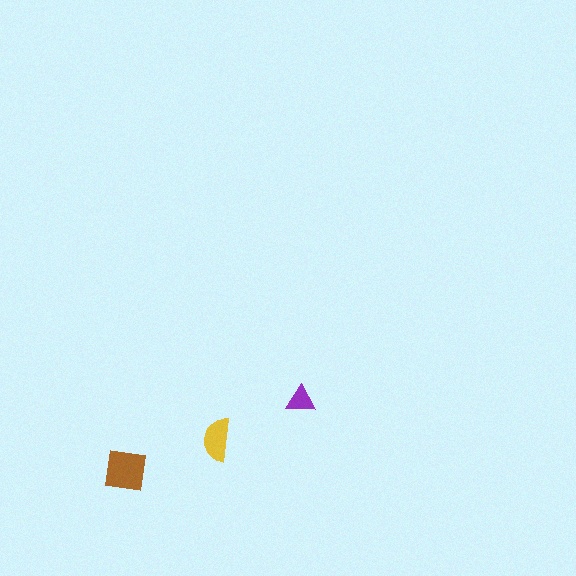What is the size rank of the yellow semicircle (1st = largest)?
2nd.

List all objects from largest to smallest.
The brown square, the yellow semicircle, the purple triangle.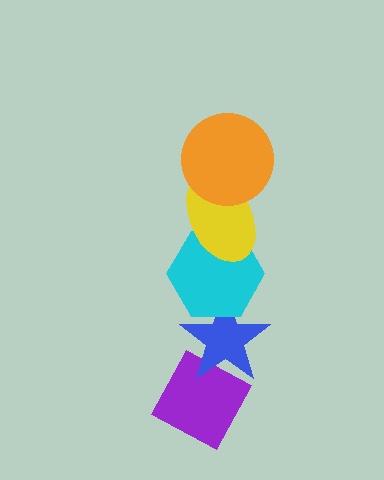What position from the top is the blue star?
The blue star is 4th from the top.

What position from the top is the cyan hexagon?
The cyan hexagon is 3rd from the top.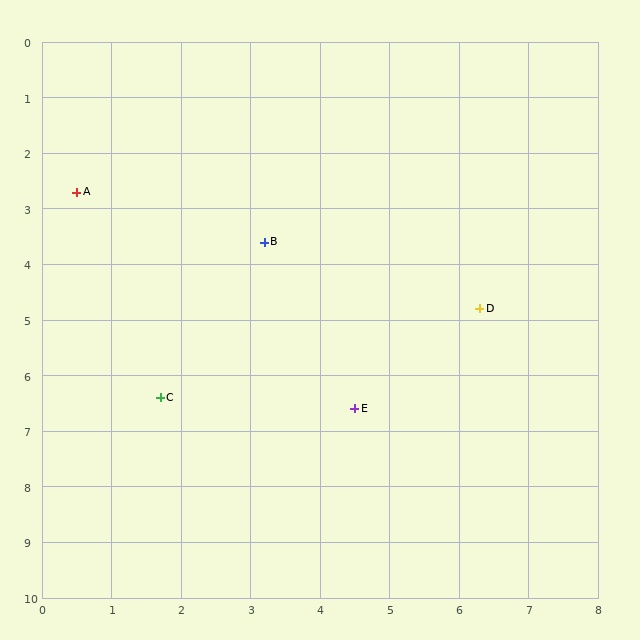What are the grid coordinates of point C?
Point C is at approximately (1.7, 6.4).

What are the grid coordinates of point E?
Point E is at approximately (4.5, 6.6).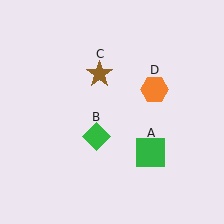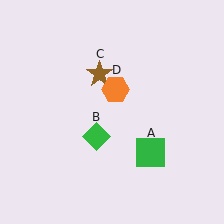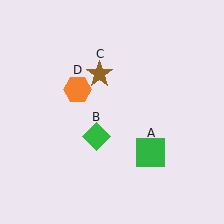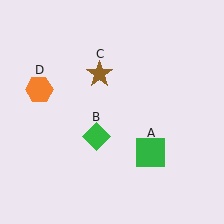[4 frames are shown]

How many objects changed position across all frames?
1 object changed position: orange hexagon (object D).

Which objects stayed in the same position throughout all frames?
Green square (object A) and green diamond (object B) and brown star (object C) remained stationary.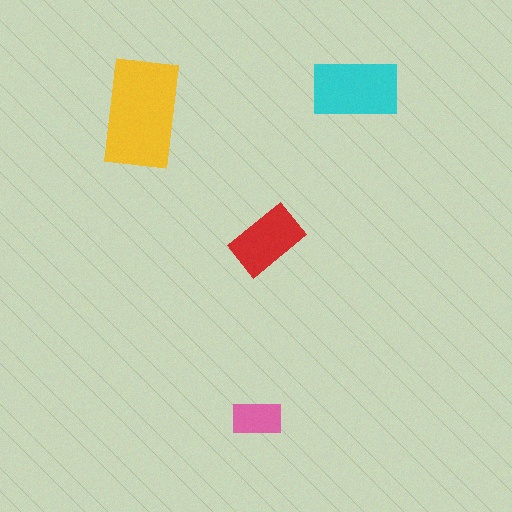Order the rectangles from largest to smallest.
the yellow one, the cyan one, the red one, the pink one.